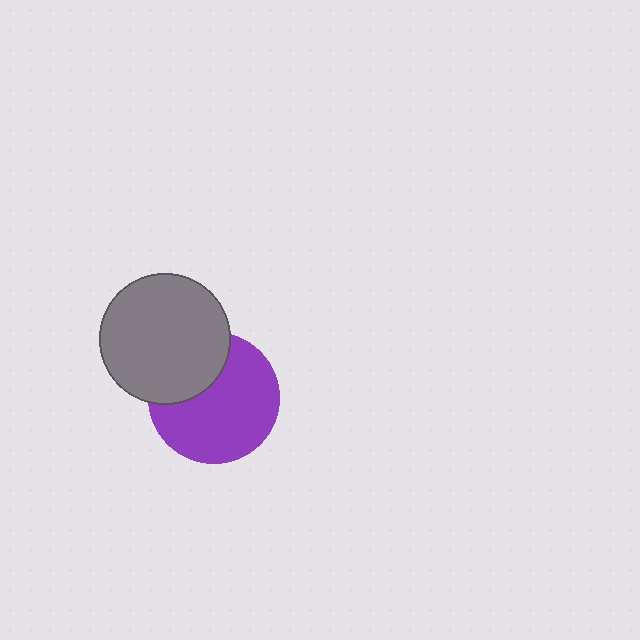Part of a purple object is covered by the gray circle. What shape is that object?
It is a circle.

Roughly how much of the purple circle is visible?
Most of it is visible (roughly 69%).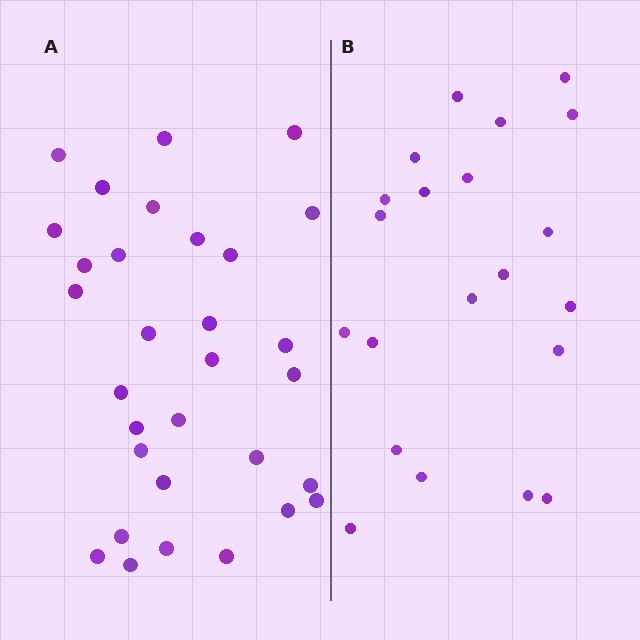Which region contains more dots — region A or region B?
Region A (the left region) has more dots.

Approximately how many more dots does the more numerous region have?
Region A has roughly 10 or so more dots than region B.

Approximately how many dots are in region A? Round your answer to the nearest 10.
About 30 dots. (The exact count is 31, which rounds to 30.)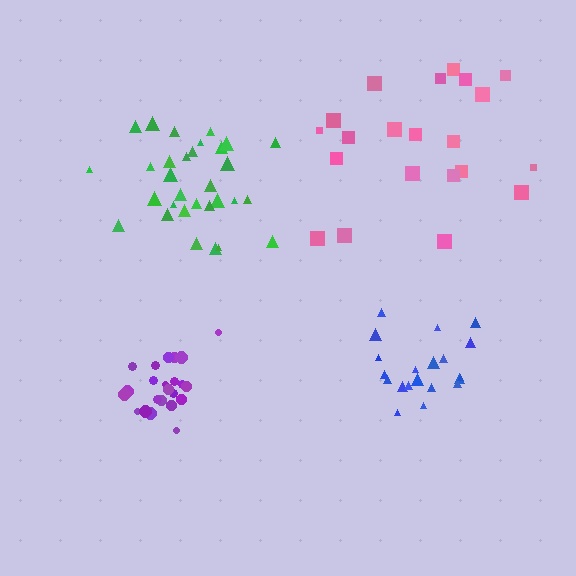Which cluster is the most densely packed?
Purple.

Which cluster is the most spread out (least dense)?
Pink.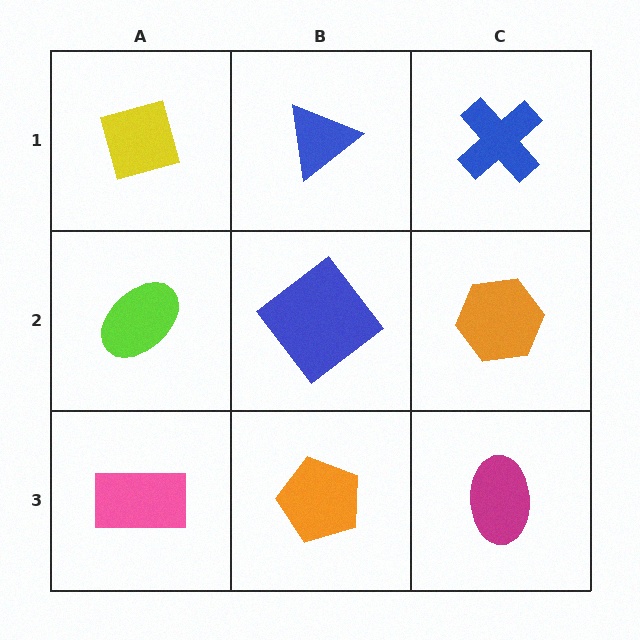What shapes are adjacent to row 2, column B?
A blue triangle (row 1, column B), an orange pentagon (row 3, column B), a lime ellipse (row 2, column A), an orange hexagon (row 2, column C).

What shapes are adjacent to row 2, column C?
A blue cross (row 1, column C), a magenta ellipse (row 3, column C), a blue diamond (row 2, column B).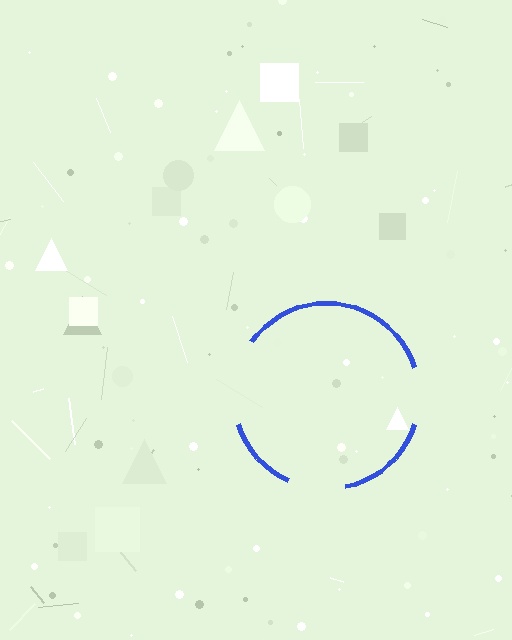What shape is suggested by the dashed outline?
The dashed outline suggests a circle.